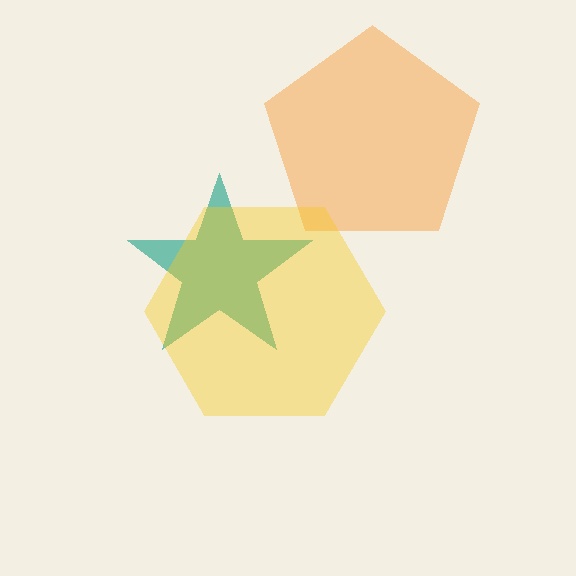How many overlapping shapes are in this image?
There are 3 overlapping shapes in the image.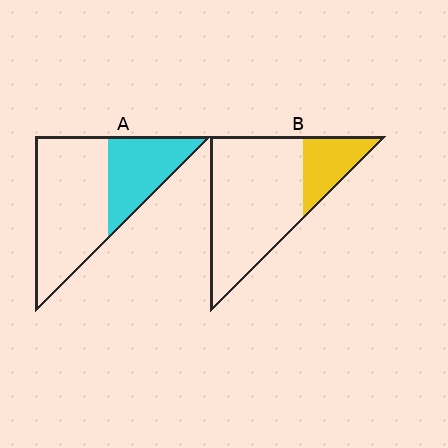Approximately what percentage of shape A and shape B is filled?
A is approximately 35% and B is approximately 20%.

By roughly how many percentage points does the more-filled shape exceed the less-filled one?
By roughly 10 percentage points (A over B).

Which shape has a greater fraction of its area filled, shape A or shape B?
Shape A.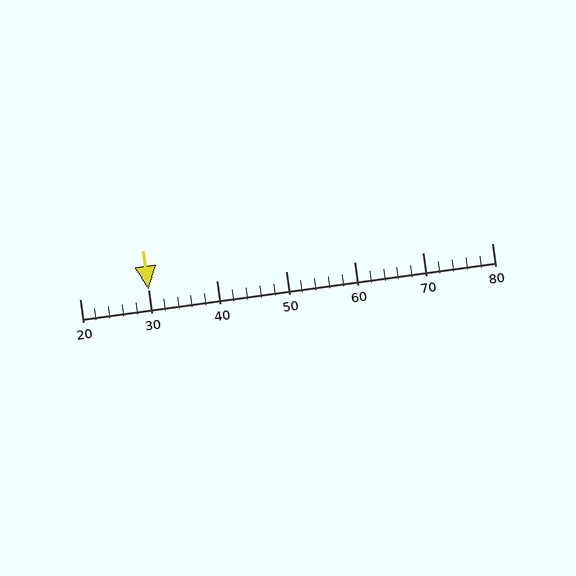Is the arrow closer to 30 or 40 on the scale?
The arrow is closer to 30.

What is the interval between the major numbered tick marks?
The major tick marks are spaced 10 units apart.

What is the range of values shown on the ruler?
The ruler shows values from 20 to 80.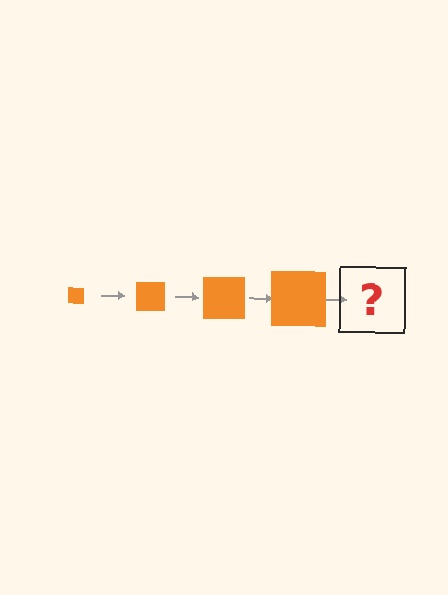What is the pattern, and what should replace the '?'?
The pattern is that the square gets progressively larger each step. The '?' should be an orange square, larger than the previous one.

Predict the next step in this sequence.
The next step is an orange square, larger than the previous one.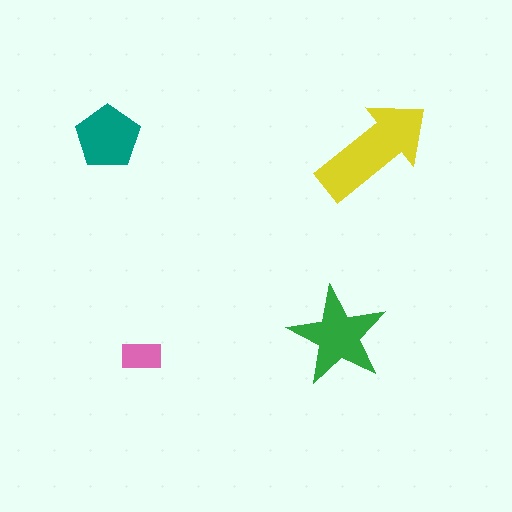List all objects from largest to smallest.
The yellow arrow, the green star, the teal pentagon, the pink rectangle.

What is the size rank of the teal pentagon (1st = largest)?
3rd.